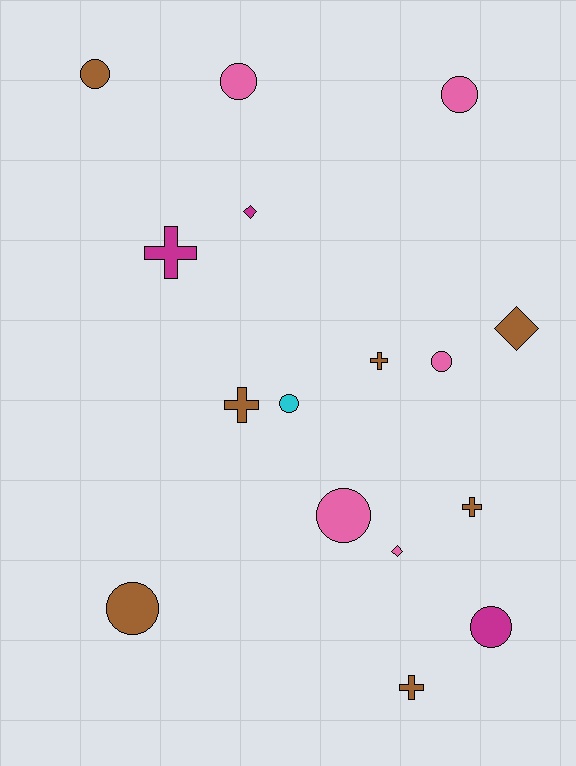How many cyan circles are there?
There is 1 cyan circle.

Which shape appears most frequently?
Circle, with 8 objects.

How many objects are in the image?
There are 16 objects.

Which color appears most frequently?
Brown, with 7 objects.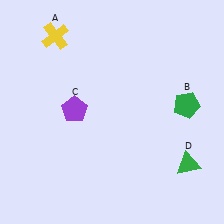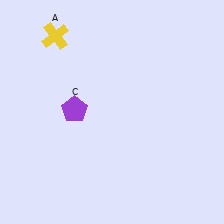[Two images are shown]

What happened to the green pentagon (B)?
The green pentagon (B) was removed in Image 2. It was in the top-right area of Image 1.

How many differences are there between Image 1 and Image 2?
There are 2 differences between the two images.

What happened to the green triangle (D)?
The green triangle (D) was removed in Image 2. It was in the bottom-right area of Image 1.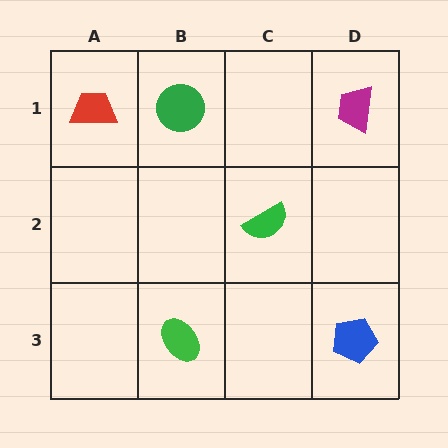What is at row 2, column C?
A green semicircle.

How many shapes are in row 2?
1 shape.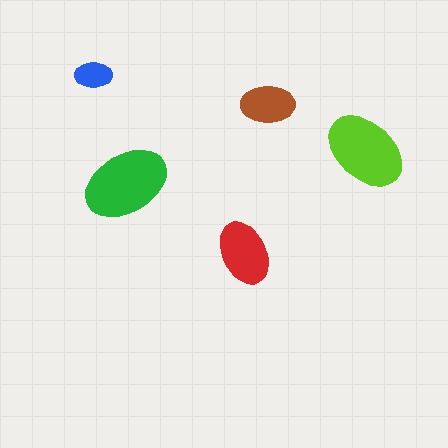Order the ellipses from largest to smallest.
the green one, the lime one, the red one, the brown one, the blue one.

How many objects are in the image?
There are 5 objects in the image.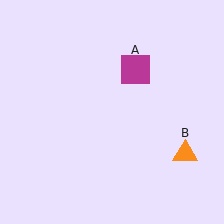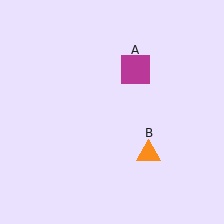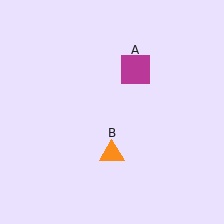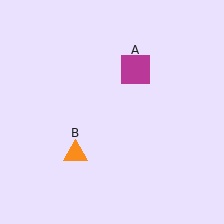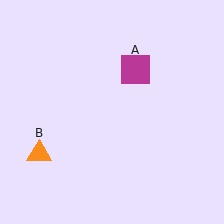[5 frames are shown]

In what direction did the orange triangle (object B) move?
The orange triangle (object B) moved left.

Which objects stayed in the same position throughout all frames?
Magenta square (object A) remained stationary.